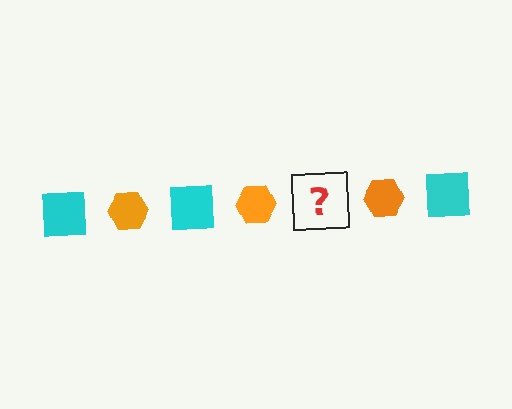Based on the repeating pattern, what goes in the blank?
The blank should be a cyan square.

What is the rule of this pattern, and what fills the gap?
The rule is that the pattern alternates between cyan square and orange hexagon. The gap should be filled with a cyan square.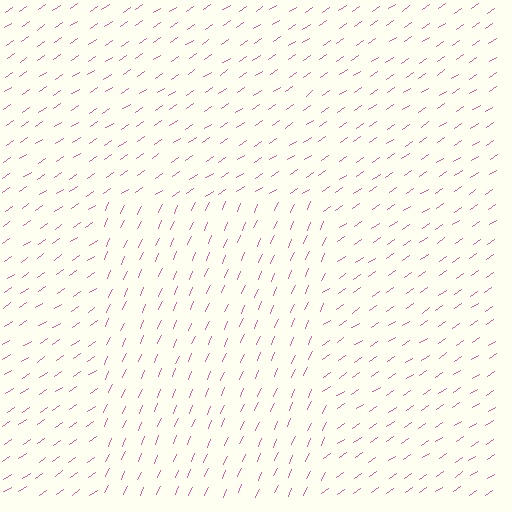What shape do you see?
I see a rectangle.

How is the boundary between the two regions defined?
The boundary is defined purely by a change in line orientation (approximately 32 degrees difference). All lines are the same color and thickness.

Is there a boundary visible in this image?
Yes, there is a texture boundary formed by a change in line orientation.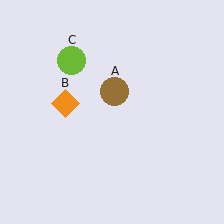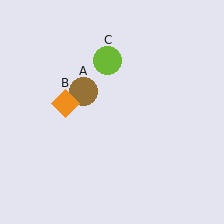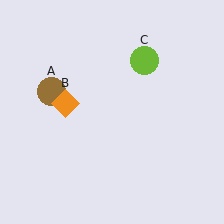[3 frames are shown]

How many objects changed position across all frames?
2 objects changed position: brown circle (object A), lime circle (object C).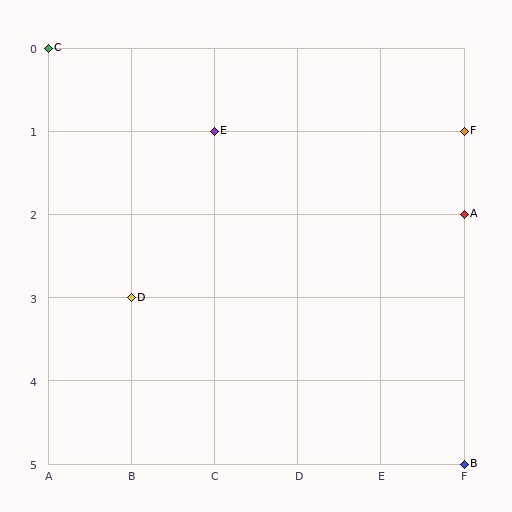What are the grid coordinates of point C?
Point C is at grid coordinates (A, 0).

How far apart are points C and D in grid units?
Points C and D are 1 column and 3 rows apart (about 3.2 grid units diagonally).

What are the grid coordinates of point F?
Point F is at grid coordinates (F, 1).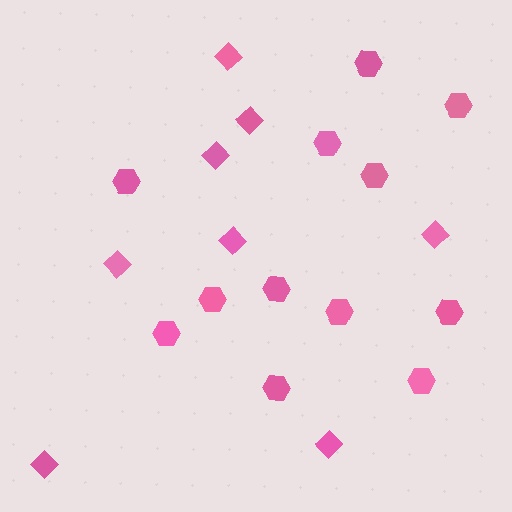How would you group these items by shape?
There are 2 groups: one group of hexagons (12) and one group of diamonds (8).